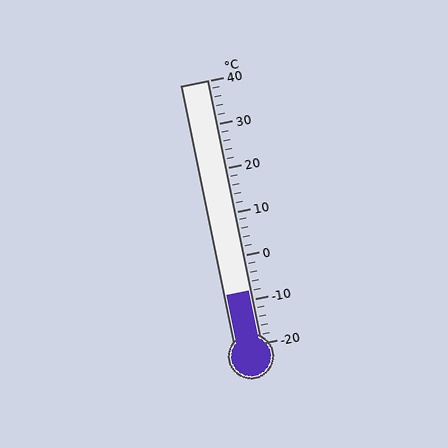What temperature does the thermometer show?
The thermometer shows approximately -8°C.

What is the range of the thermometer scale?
The thermometer scale ranges from -20°C to 40°C.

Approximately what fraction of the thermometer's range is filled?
The thermometer is filled to approximately 20% of its range.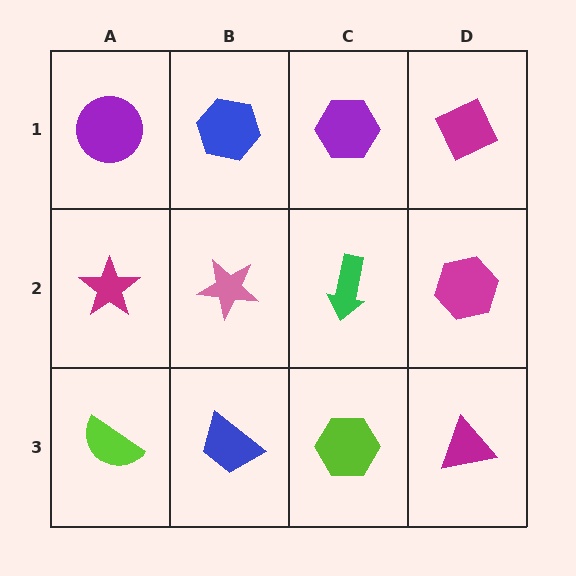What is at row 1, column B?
A blue hexagon.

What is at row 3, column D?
A magenta triangle.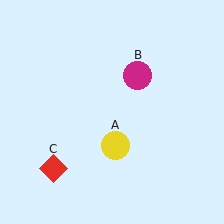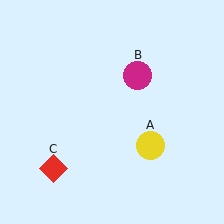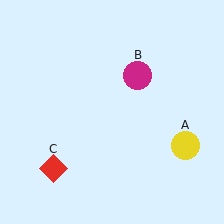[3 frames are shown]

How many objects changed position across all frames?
1 object changed position: yellow circle (object A).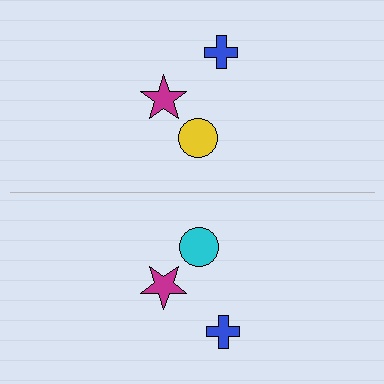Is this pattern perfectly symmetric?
No, the pattern is not perfectly symmetric. The cyan circle on the bottom side breaks the symmetry — its mirror counterpart is yellow.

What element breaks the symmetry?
The cyan circle on the bottom side breaks the symmetry — its mirror counterpart is yellow.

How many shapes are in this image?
There are 6 shapes in this image.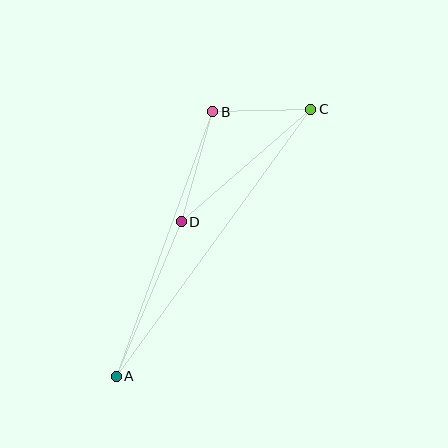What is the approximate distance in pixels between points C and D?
The distance between C and D is approximately 172 pixels.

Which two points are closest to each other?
Points B and C are closest to each other.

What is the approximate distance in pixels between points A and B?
The distance between A and B is approximately 281 pixels.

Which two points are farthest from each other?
Points A and C are farthest from each other.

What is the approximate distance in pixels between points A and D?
The distance between A and D is approximately 168 pixels.